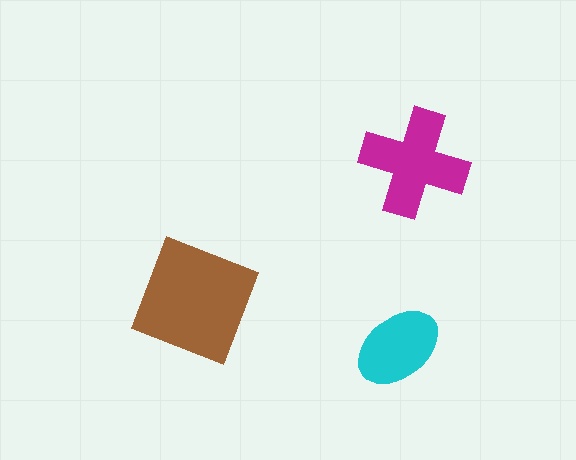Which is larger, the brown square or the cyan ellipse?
The brown square.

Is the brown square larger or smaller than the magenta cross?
Larger.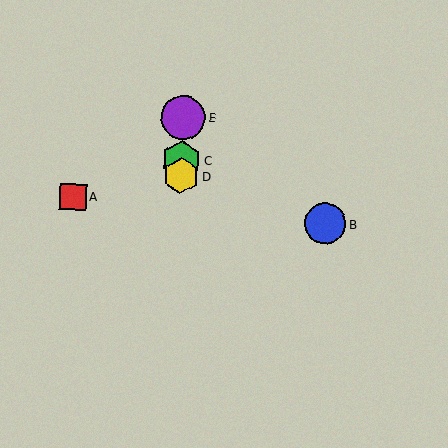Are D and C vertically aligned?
Yes, both are at x≈181.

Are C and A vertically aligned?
No, C is at x≈182 and A is at x≈73.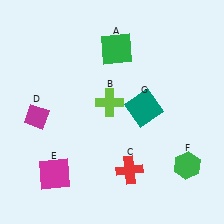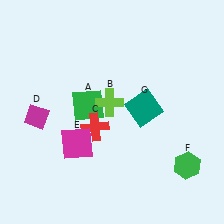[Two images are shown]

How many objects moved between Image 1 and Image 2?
3 objects moved between the two images.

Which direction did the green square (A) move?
The green square (A) moved down.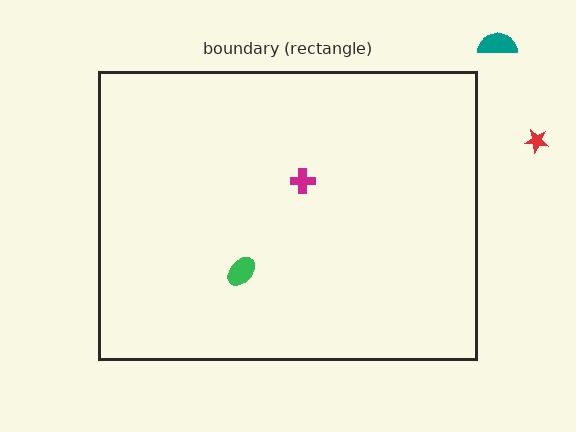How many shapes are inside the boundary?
2 inside, 2 outside.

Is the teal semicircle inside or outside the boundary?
Outside.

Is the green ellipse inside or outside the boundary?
Inside.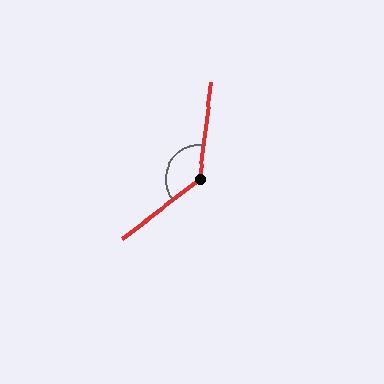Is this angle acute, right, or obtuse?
It is obtuse.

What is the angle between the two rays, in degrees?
Approximately 134 degrees.